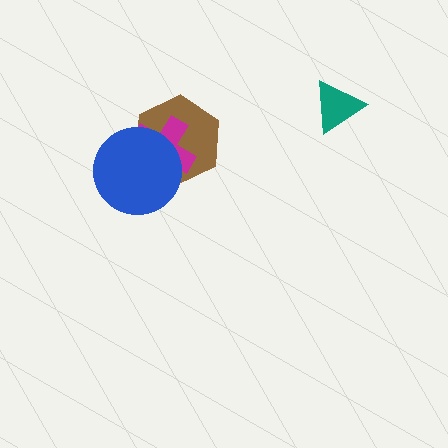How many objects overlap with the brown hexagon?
2 objects overlap with the brown hexagon.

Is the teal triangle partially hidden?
No, no other shape covers it.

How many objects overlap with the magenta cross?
2 objects overlap with the magenta cross.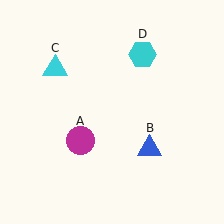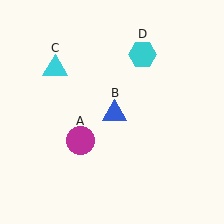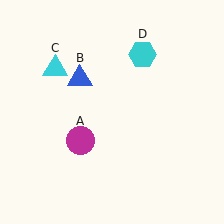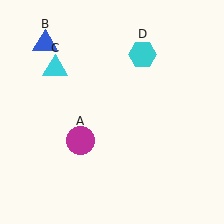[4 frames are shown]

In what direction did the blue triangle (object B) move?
The blue triangle (object B) moved up and to the left.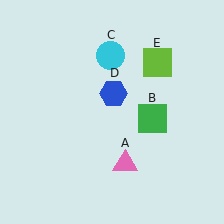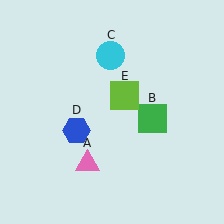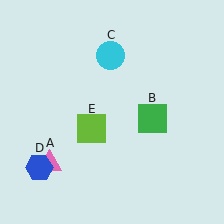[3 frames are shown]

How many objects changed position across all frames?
3 objects changed position: pink triangle (object A), blue hexagon (object D), lime square (object E).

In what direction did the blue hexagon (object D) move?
The blue hexagon (object D) moved down and to the left.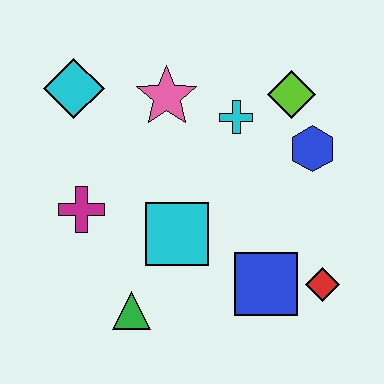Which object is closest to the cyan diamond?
The pink star is closest to the cyan diamond.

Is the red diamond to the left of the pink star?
No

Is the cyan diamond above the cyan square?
Yes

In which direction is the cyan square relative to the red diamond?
The cyan square is to the left of the red diamond.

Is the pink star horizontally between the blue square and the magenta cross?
Yes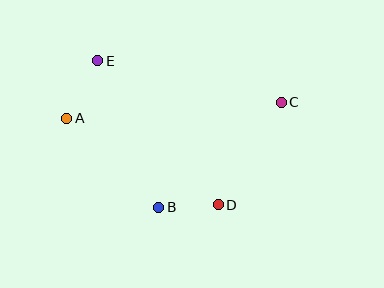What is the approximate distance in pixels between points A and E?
The distance between A and E is approximately 65 pixels.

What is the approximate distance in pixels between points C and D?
The distance between C and D is approximately 120 pixels.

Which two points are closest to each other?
Points B and D are closest to each other.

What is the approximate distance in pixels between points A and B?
The distance between A and B is approximately 128 pixels.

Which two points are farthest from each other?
Points A and C are farthest from each other.